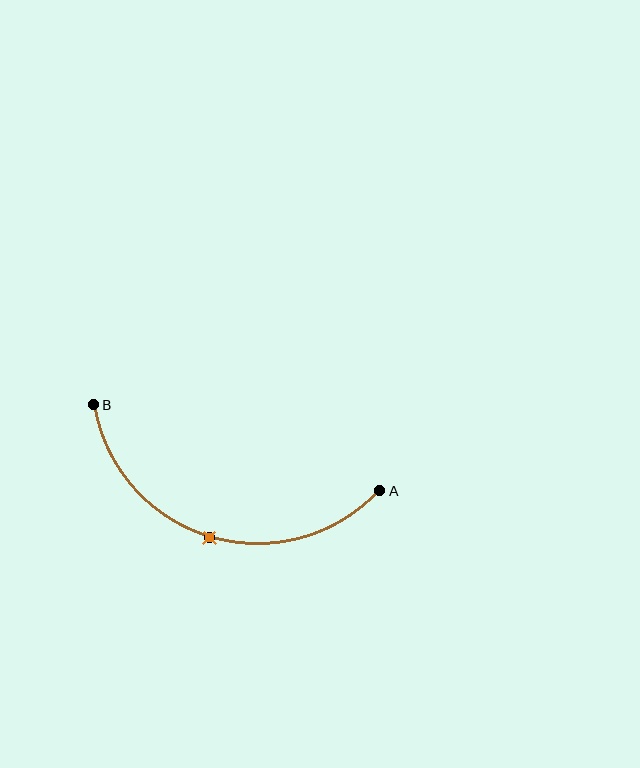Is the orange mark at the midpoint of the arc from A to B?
Yes. The orange mark lies on the arc at equal arc-length from both A and B — it is the arc midpoint.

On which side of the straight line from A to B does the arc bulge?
The arc bulges below the straight line connecting A and B.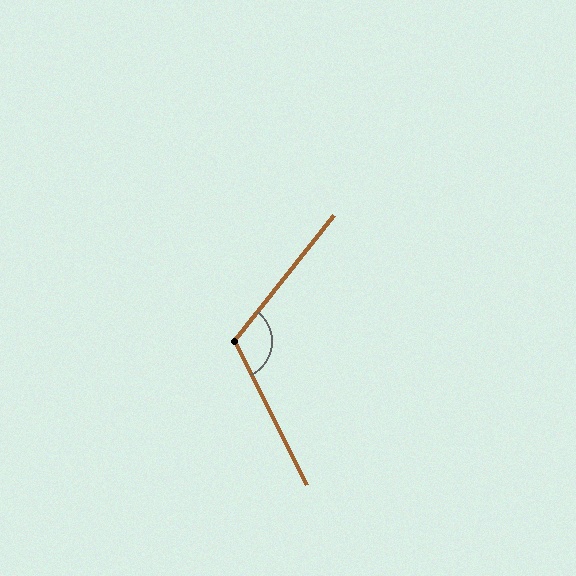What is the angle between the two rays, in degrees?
Approximately 115 degrees.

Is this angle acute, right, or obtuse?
It is obtuse.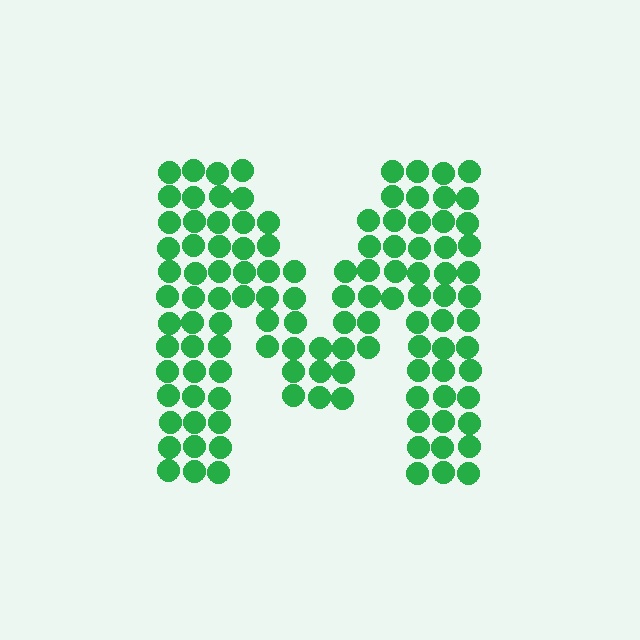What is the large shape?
The large shape is the letter M.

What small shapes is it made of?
It is made of small circles.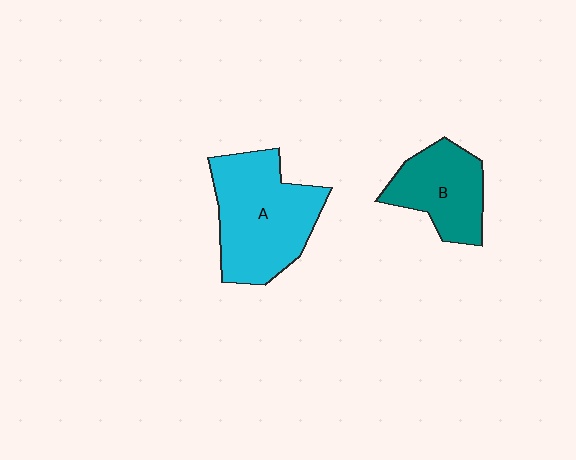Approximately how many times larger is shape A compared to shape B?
Approximately 1.5 times.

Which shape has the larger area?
Shape A (cyan).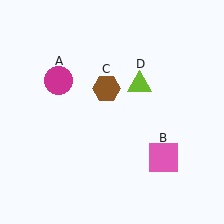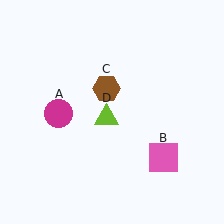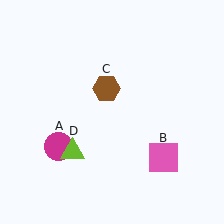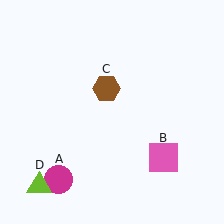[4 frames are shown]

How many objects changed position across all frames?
2 objects changed position: magenta circle (object A), lime triangle (object D).